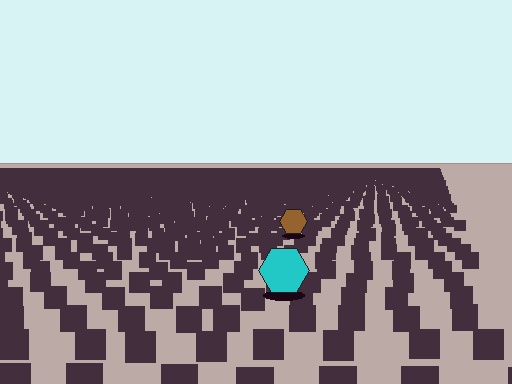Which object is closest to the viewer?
The cyan hexagon is closest. The texture marks near it are larger and more spread out.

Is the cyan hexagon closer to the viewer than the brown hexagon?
Yes. The cyan hexagon is closer — you can tell from the texture gradient: the ground texture is coarser near it.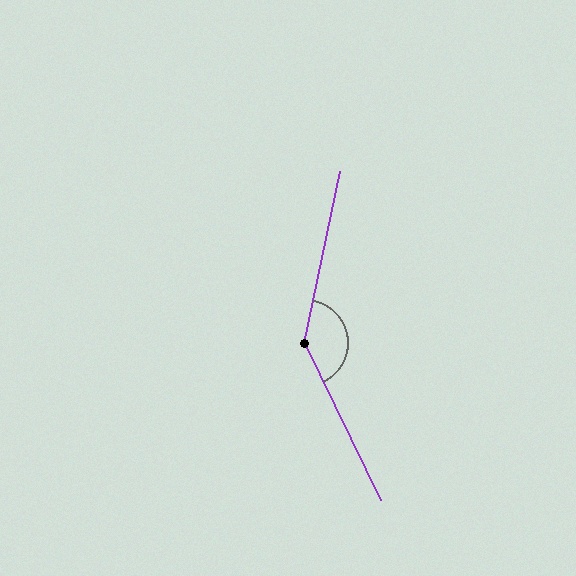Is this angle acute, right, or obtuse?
It is obtuse.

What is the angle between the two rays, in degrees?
Approximately 142 degrees.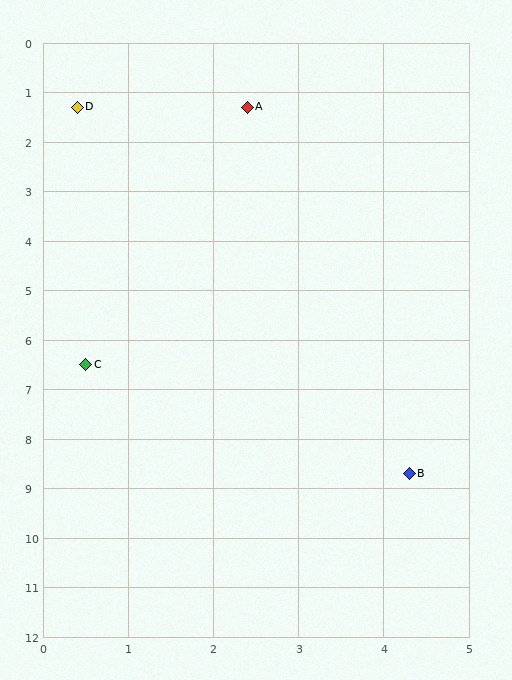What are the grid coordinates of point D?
Point D is at approximately (0.4, 1.3).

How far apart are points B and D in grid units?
Points B and D are about 8.4 grid units apart.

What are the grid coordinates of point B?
Point B is at approximately (4.3, 8.7).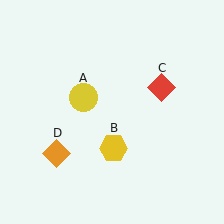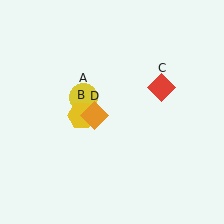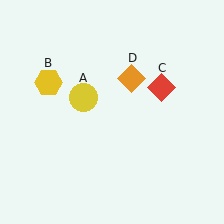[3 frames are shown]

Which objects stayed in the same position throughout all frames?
Yellow circle (object A) and red diamond (object C) remained stationary.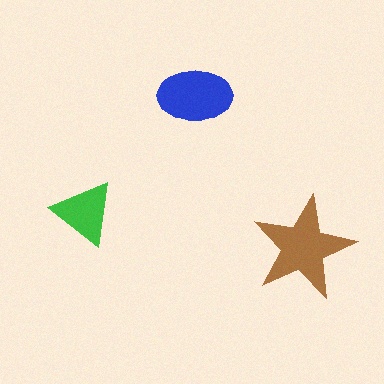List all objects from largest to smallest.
The brown star, the blue ellipse, the green triangle.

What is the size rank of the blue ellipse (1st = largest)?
2nd.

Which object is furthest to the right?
The brown star is rightmost.